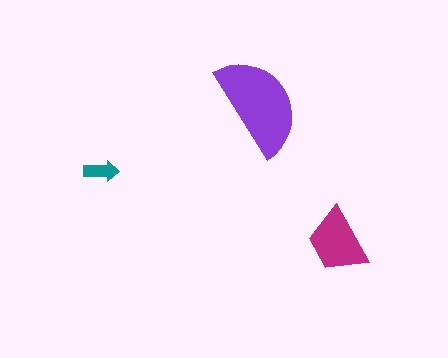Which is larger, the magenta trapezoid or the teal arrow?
The magenta trapezoid.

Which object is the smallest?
The teal arrow.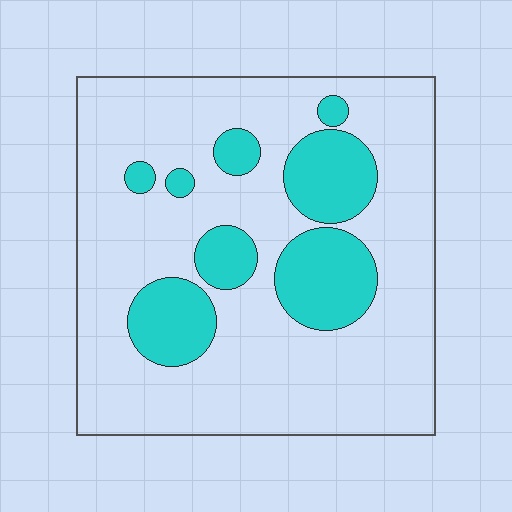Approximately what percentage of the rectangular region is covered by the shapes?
Approximately 25%.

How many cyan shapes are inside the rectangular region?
8.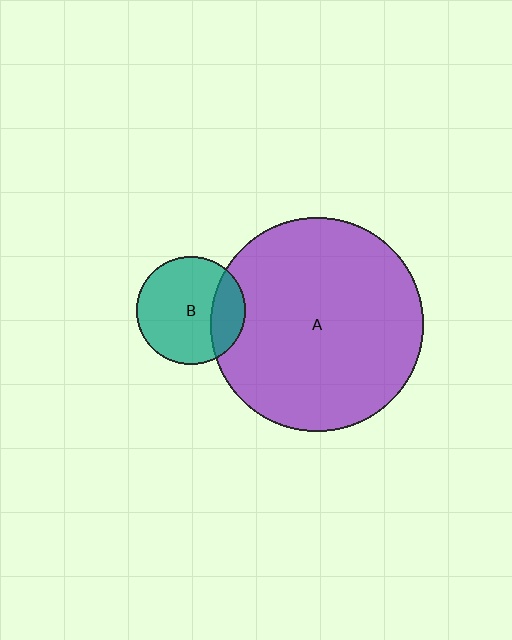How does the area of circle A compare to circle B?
Approximately 3.9 times.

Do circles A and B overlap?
Yes.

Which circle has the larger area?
Circle A (purple).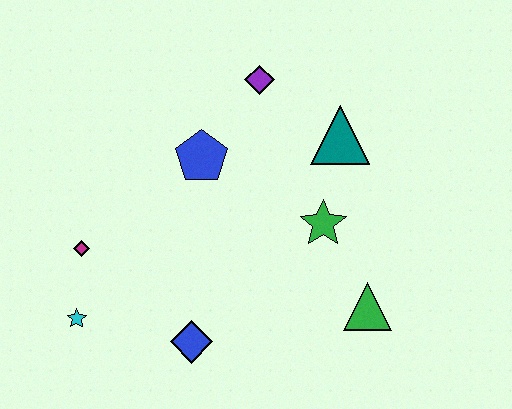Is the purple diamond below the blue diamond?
No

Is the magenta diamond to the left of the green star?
Yes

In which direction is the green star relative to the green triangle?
The green star is above the green triangle.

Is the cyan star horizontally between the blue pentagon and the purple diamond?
No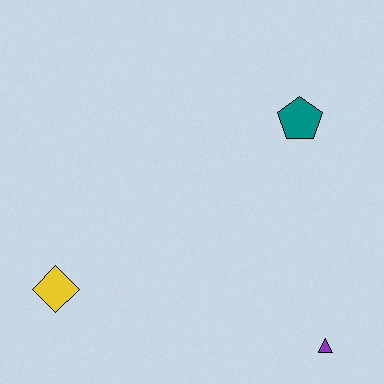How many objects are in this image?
There are 3 objects.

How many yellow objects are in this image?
There is 1 yellow object.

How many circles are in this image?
There are no circles.